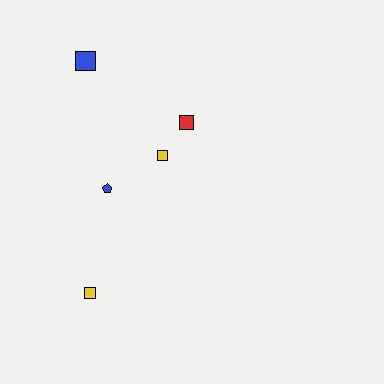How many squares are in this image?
There are 4 squares.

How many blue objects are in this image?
There are 2 blue objects.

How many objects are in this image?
There are 5 objects.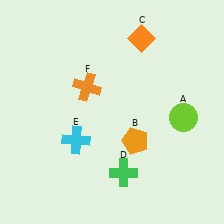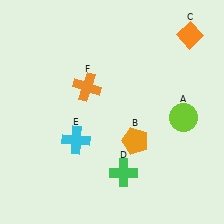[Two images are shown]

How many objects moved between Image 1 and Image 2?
1 object moved between the two images.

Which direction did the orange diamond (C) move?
The orange diamond (C) moved right.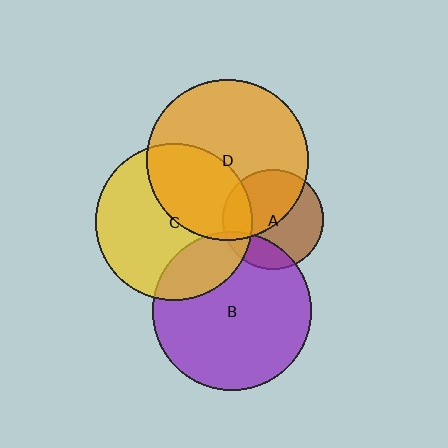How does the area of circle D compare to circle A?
Approximately 2.6 times.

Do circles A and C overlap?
Yes.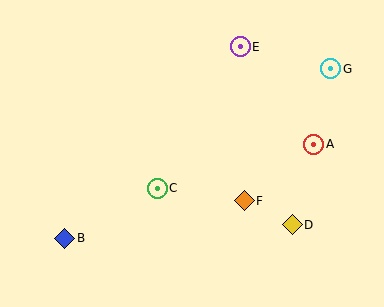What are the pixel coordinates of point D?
Point D is at (292, 225).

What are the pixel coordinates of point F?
Point F is at (244, 201).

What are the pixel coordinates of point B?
Point B is at (65, 238).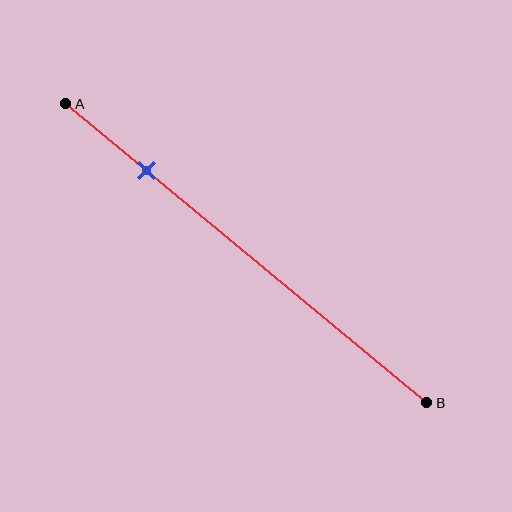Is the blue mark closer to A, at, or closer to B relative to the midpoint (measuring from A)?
The blue mark is closer to point A than the midpoint of segment AB.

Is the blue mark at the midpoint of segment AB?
No, the mark is at about 20% from A, not at the 50% midpoint.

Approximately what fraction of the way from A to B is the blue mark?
The blue mark is approximately 20% of the way from A to B.